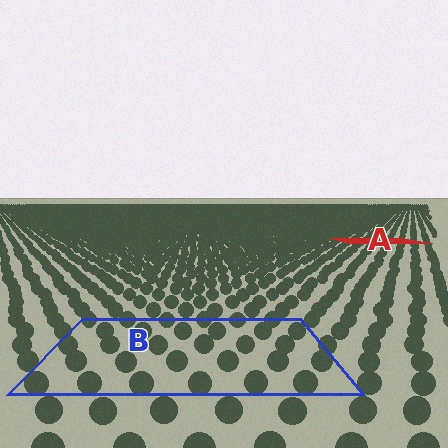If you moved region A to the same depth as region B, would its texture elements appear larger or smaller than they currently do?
They would appear larger. At a closer depth, the same texture elements are projected at a bigger on-screen size.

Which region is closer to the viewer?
Region B is closer. The texture elements there are larger and more spread out.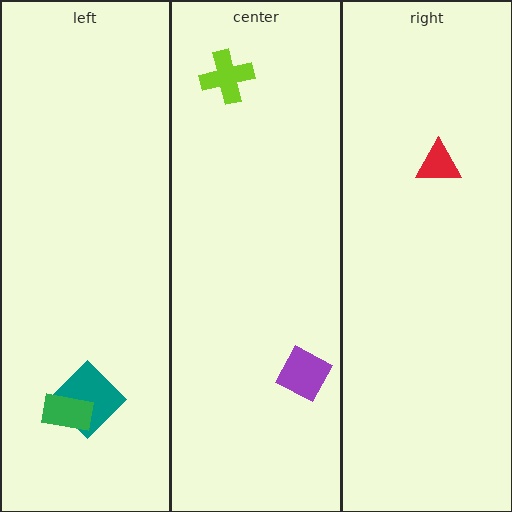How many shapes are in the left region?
2.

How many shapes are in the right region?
1.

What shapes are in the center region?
The lime cross, the purple diamond.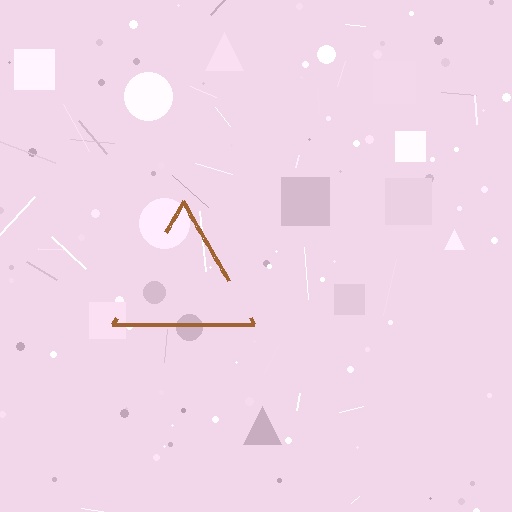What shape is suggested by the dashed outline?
The dashed outline suggests a triangle.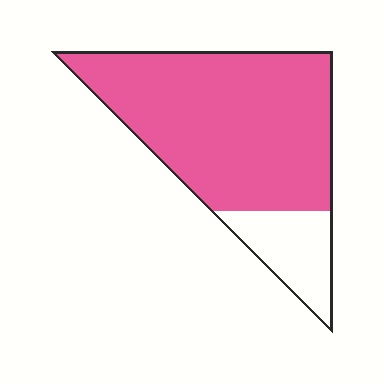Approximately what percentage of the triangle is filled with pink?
Approximately 80%.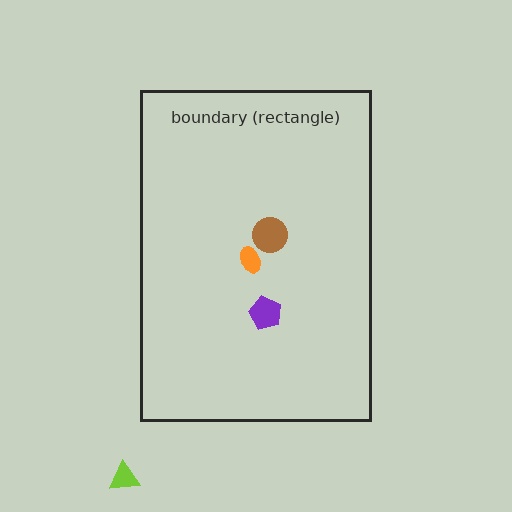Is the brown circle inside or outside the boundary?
Inside.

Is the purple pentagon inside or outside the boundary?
Inside.